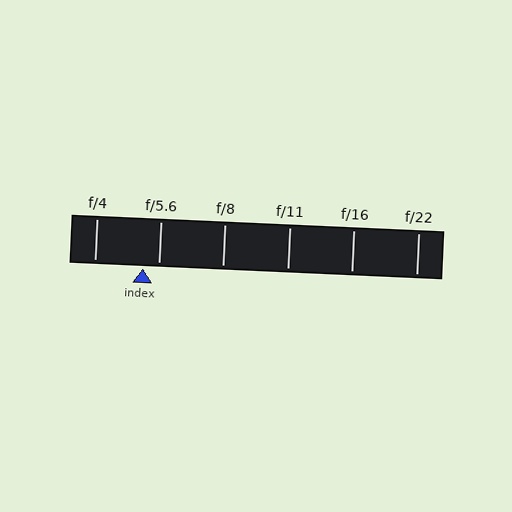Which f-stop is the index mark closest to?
The index mark is closest to f/5.6.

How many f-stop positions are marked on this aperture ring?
There are 6 f-stop positions marked.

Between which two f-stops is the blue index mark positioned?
The index mark is between f/4 and f/5.6.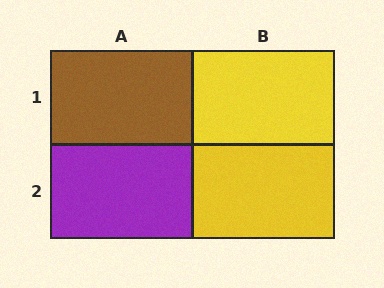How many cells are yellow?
2 cells are yellow.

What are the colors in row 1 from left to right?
Brown, yellow.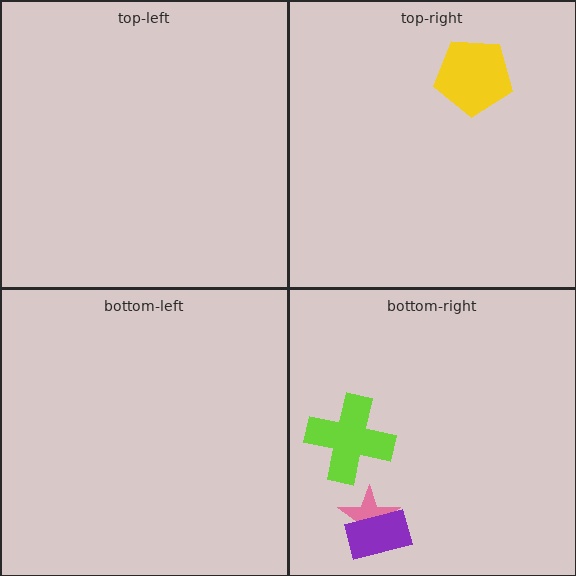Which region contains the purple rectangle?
The bottom-right region.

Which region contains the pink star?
The bottom-right region.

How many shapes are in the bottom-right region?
3.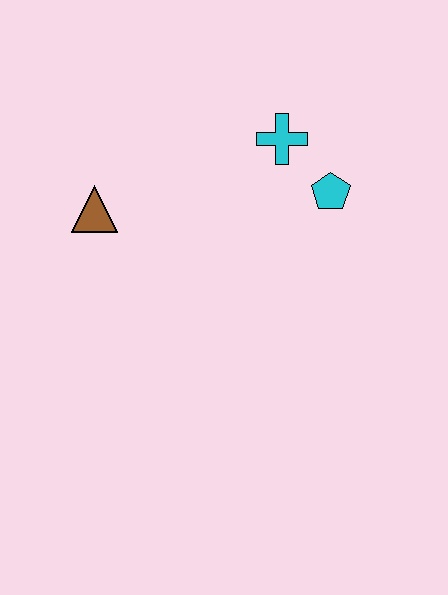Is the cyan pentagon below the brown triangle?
No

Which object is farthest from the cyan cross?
The brown triangle is farthest from the cyan cross.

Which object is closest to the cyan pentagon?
The cyan cross is closest to the cyan pentagon.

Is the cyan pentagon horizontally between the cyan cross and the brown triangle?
No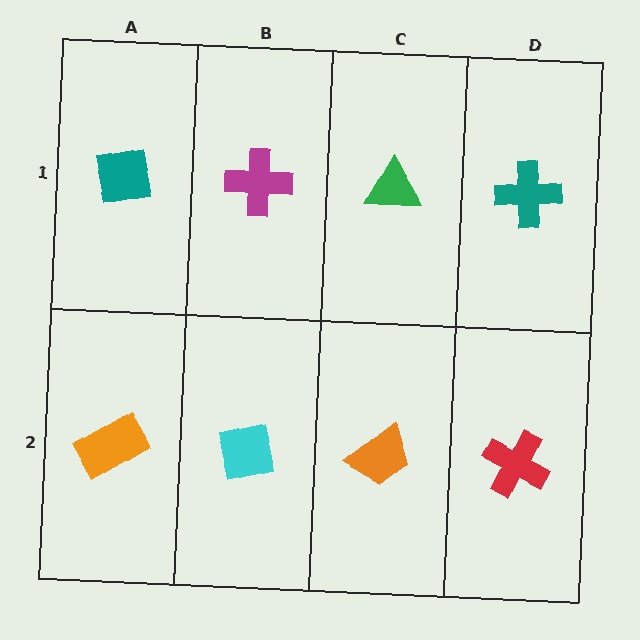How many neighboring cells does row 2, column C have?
3.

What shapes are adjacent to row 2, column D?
A teal cross (row 1, column D), an orange trapezoid (row 2, column C).